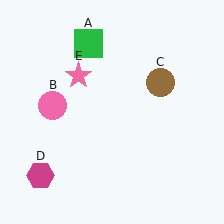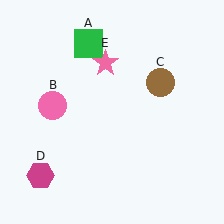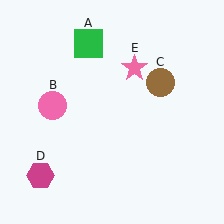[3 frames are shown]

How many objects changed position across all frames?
1 object changed position: pink star (object E).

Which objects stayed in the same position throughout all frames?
Green square (object A) and pink circle (object B) and brown circle (object C) and magenta hexagon (object D) remained stationary.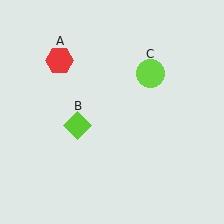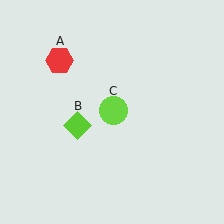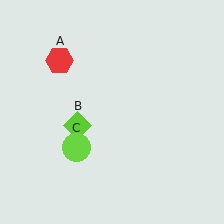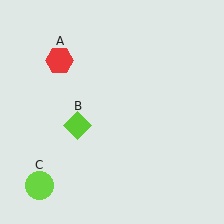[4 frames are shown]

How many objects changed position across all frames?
1 object changed position: lime circle (object C).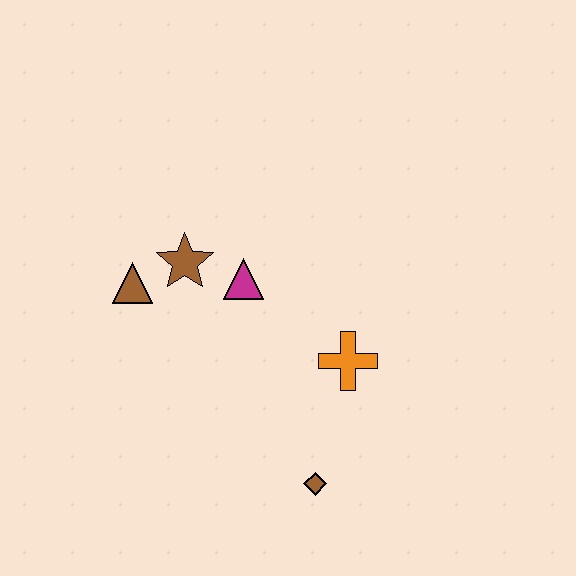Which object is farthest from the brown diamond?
The brown triangle is farthest from the brown diamond.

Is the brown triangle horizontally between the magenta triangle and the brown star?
No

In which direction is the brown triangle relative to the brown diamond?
The brown triangle is above the brown diamond.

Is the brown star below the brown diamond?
No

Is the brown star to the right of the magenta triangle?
No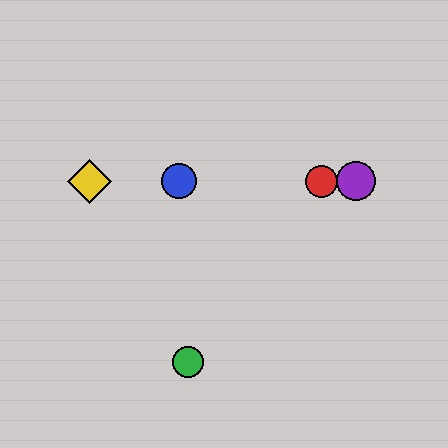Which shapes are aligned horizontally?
The red circle, the blue circle, the yellow diamond, the purple circle are aligned horizontally.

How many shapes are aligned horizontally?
4 shapes (the red circle, the blue circle, the yellow diamond, the purple circle) are aligned horizontally.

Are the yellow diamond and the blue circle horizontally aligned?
Yes, both are at y≈181.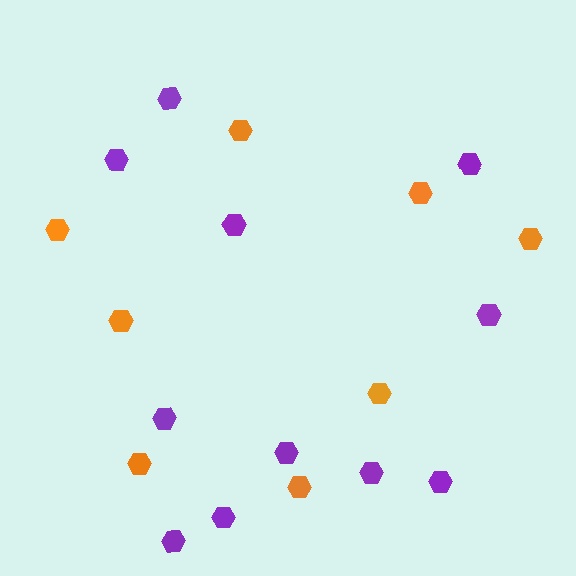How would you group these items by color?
There are 2 groups: one group of orange hexagons (8) and one group of purple hexagons (11).